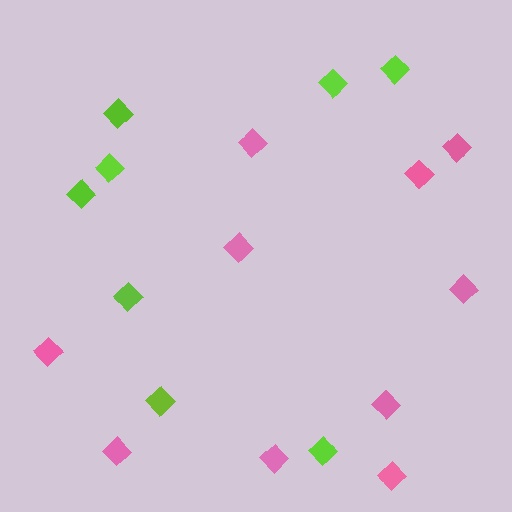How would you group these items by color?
There are 2 groups: one group of pink diamonds (10) and one group of lime diamonds (8).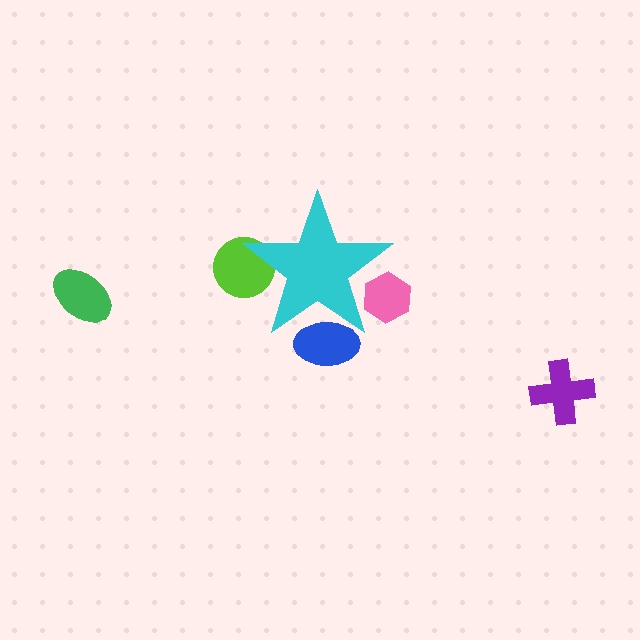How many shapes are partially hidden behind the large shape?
3 shapes are partially hidden.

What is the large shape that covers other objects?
A cyan star.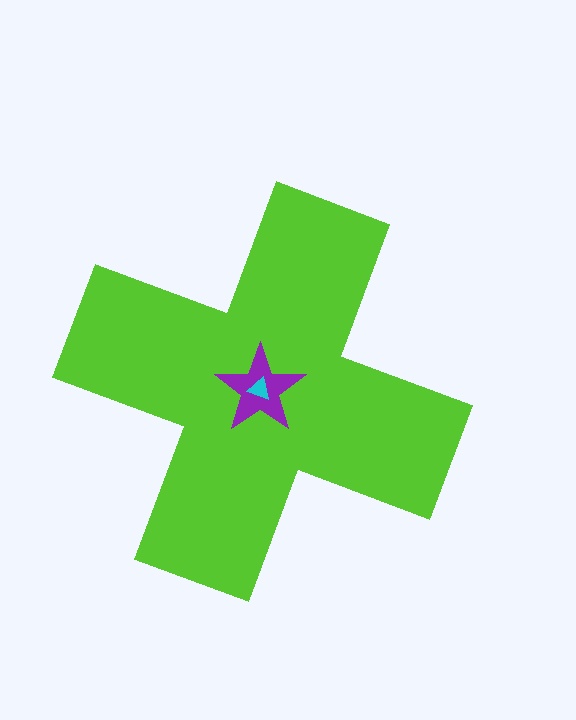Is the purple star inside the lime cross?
Yes.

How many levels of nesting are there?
3.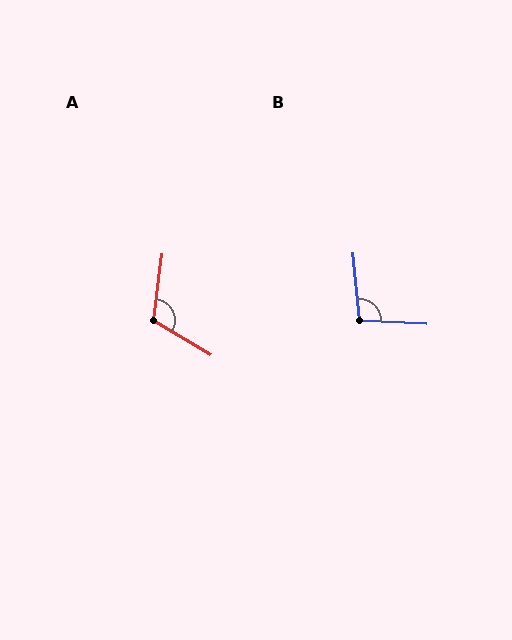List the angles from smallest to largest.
B (98°), A (113°).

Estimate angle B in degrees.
Approximately 98 degrees.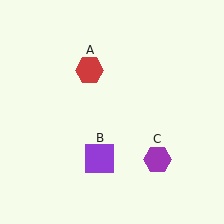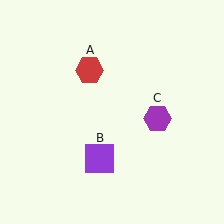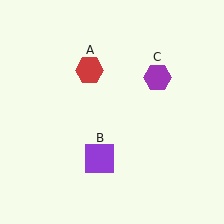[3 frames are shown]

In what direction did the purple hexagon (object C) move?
The purple hexagon (object C) moved up.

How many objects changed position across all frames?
1 object changed position: purple hexagon (object C).